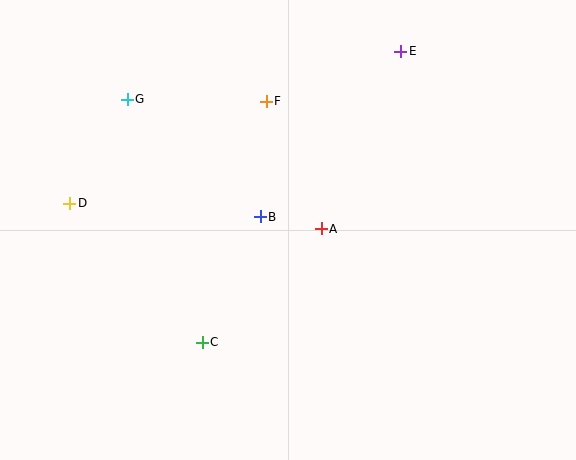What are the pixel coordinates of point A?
Point A is at (321, 229).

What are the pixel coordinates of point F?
Point F is at (266, 101).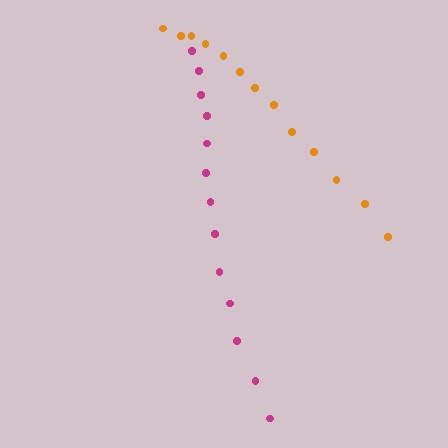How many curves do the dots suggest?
There are 2 distinct paths.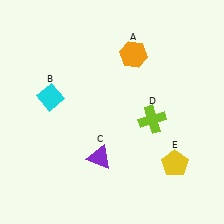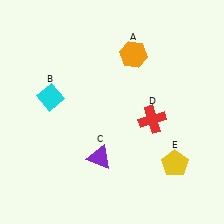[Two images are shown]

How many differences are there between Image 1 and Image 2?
There is 1 difference between the two images.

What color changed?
The cross (D) changed from lime in Image 1 to red in Image 2.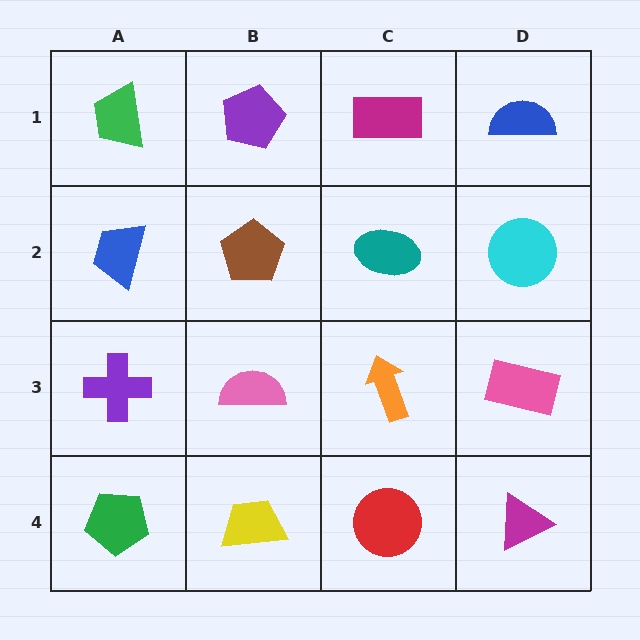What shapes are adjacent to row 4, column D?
A pink rectangle (row 3, column D), a red circle (row 4, column C).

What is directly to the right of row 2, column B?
A teal ellipse.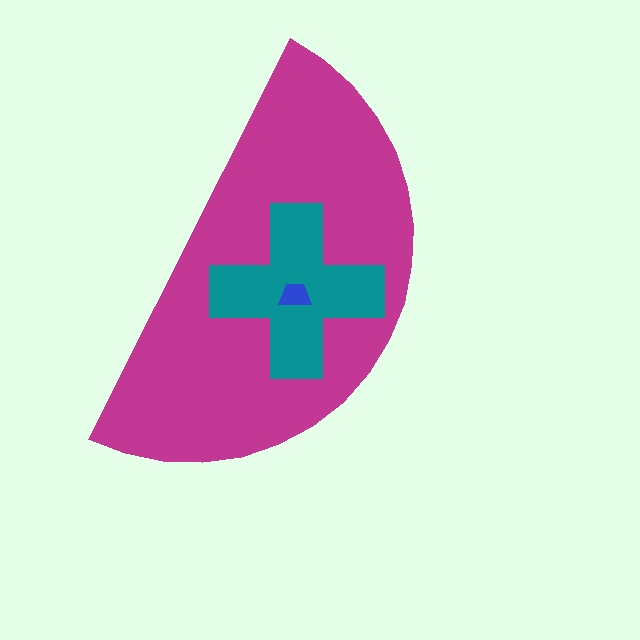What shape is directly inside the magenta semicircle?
The teal cross.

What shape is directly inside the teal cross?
The blue trapezoid.